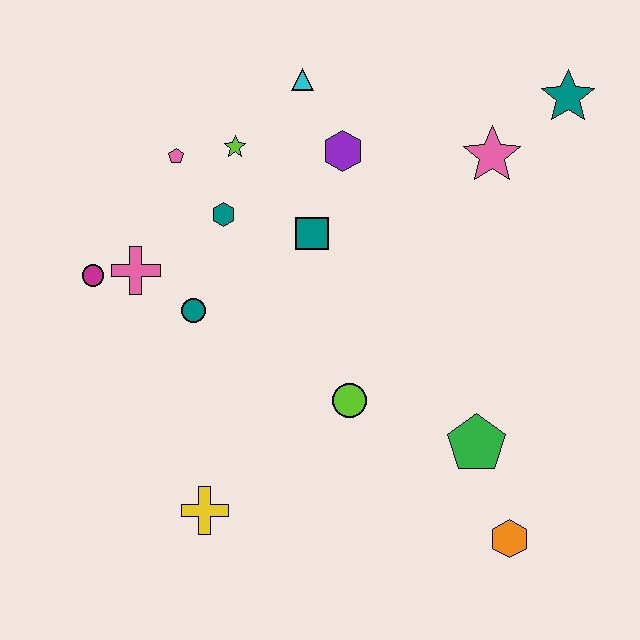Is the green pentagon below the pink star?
Yes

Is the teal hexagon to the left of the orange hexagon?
Yes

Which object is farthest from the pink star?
The yellow cross is farthest from the pink star.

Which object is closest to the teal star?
The pink star is closest to the teal star.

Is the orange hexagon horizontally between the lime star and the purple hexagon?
No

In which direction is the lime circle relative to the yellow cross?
The lime circle is to the right of the yellow cross.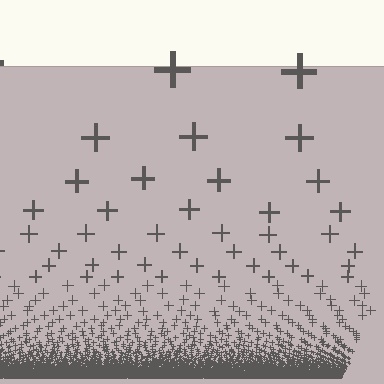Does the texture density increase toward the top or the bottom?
Density increases toward the bottom.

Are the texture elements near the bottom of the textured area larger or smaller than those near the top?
Smaller. The gradient is inverted — elements near the bottom are smaller and denser.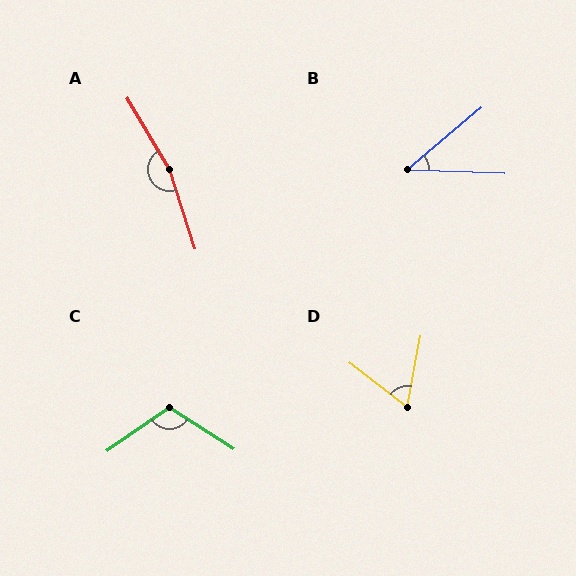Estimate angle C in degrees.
Approximately 113 degrees.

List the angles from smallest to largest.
B (42°), D (62°), C (113°), A (167°).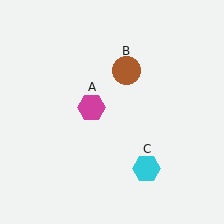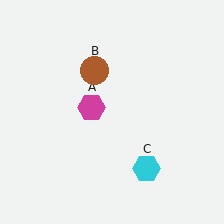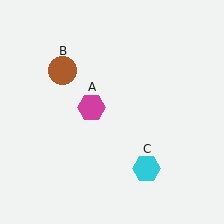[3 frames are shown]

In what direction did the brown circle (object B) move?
The brown circle (object B) moved left.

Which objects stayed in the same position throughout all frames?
Magenta hexagon (object A) and cyan hexagon (object C) remained stationary.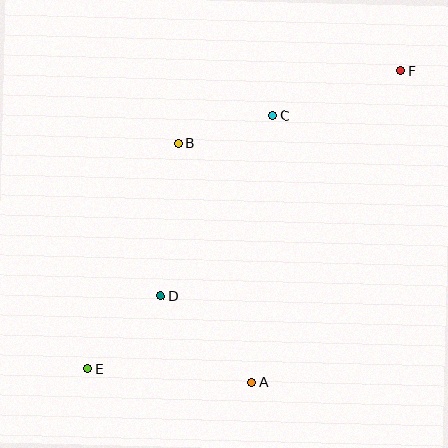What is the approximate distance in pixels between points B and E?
The distance between B and E is approximately 243 pixels.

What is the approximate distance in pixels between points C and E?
The distance between C and E is approximately 313 pixels.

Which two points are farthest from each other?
Points E and F are farthest from each other.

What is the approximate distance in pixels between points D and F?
The distance between D and F is approximately 329 pixels.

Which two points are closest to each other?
Points B and C are closest to each other.